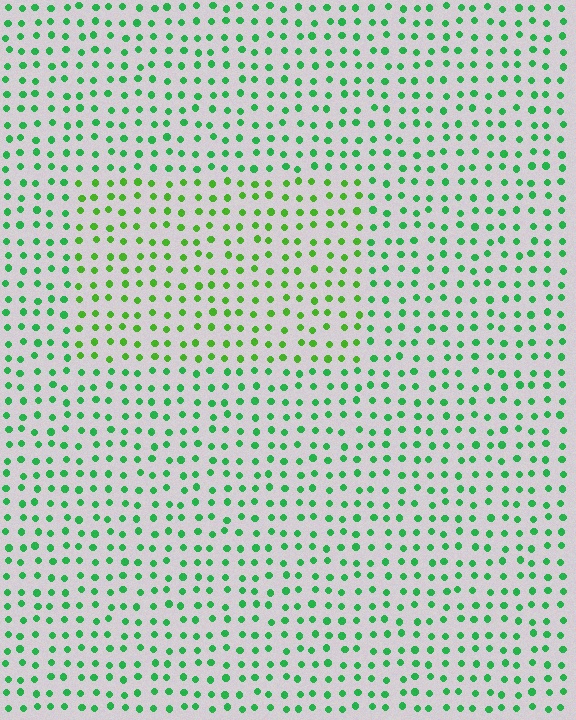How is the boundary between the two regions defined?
The boundary is defined purely by a slight shift in hue (about 29 degrees). Spacing, size, and orientation are identical on both sides.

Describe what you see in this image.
The image is filled with small green elements in a uniform arrangement. A rectangle-shaped region is visible where the elements are tinted to a slightly different hue, forming a subtle color boundary.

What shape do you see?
I see a rectangle.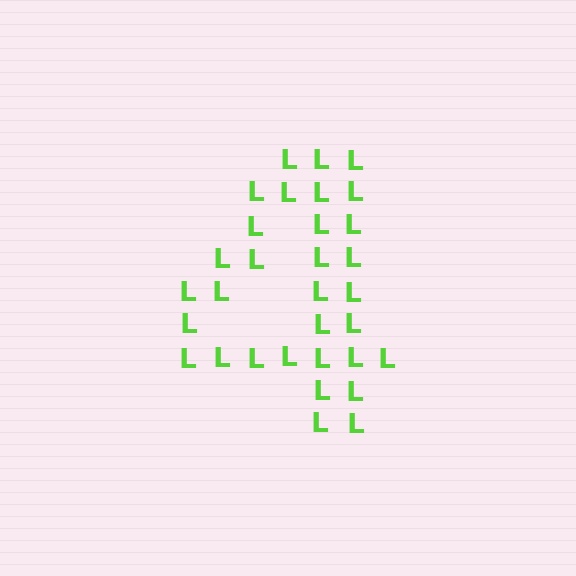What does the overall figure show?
The overall figure shows the digit 4.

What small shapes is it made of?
It is made of small letter L's.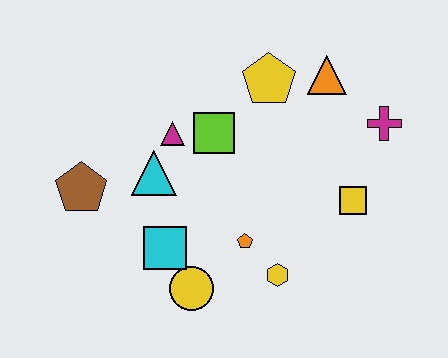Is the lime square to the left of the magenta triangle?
No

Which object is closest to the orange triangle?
The yellow pentagon is closest to the orange triangle.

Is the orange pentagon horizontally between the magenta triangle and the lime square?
No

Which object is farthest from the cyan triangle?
The magenta cross is farthest from the cyan triangle.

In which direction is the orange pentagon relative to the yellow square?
The orange pentagon is to the left of the yellow square.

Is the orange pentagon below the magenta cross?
Yes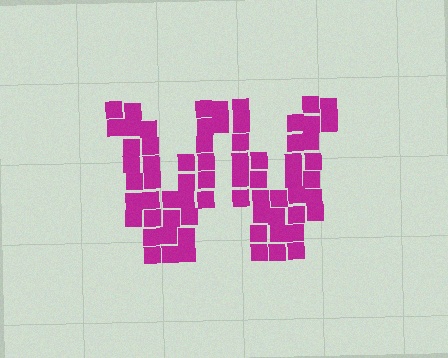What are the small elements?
The small elements are squares.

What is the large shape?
The large shape is the letter W.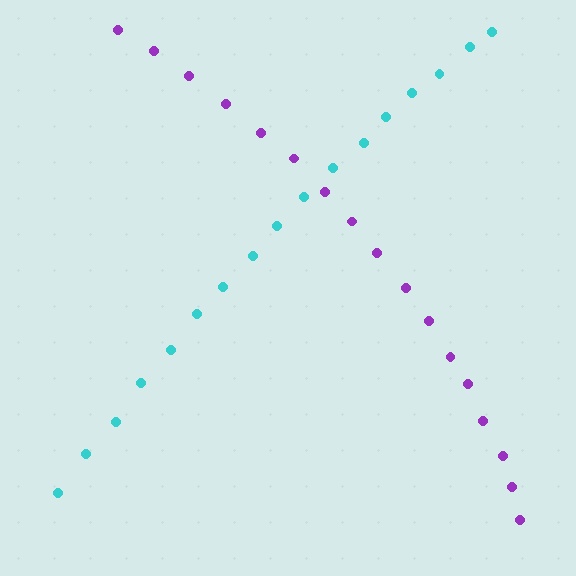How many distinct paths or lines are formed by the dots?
There are 2 distinct paths.